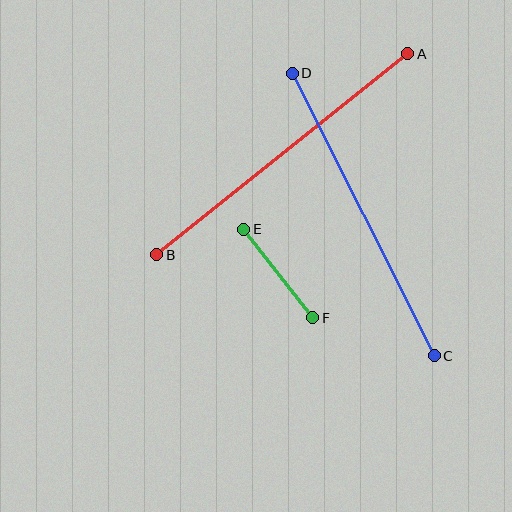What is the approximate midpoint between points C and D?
The midpoint is at approximately (363, 214) pixels.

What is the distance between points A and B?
The distance is approximately 322 pixels.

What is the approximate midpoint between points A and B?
The midpoint is at approximately (282, 154) pixels.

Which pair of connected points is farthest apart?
Points A and B are farthest apart.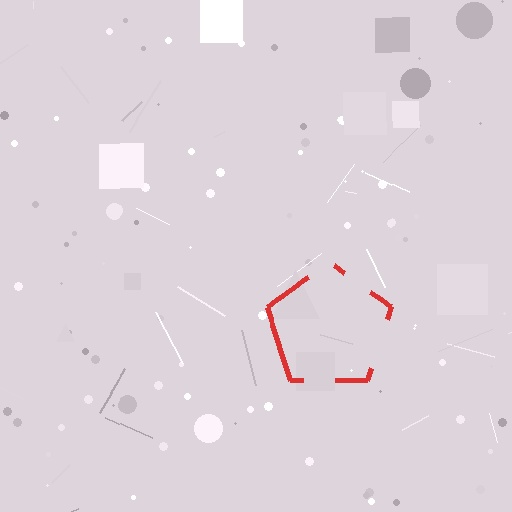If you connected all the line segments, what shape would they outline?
They would outline a pentagon.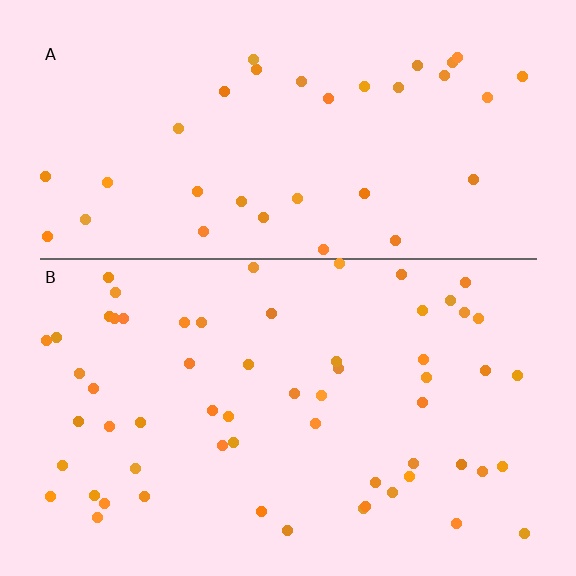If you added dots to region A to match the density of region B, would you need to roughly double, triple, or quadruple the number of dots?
Approximately double.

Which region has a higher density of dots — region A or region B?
B (the bottom).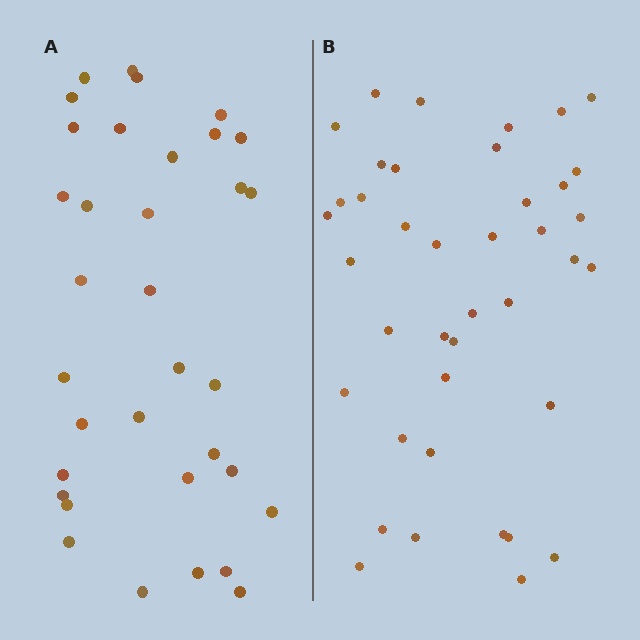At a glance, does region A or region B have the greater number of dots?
Region B (the right region) has more dots.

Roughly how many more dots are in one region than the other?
Region B has about 6 more dots than region A.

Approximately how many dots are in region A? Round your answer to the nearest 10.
About 30 dots. (The exact count is 34, which rounds to 30.)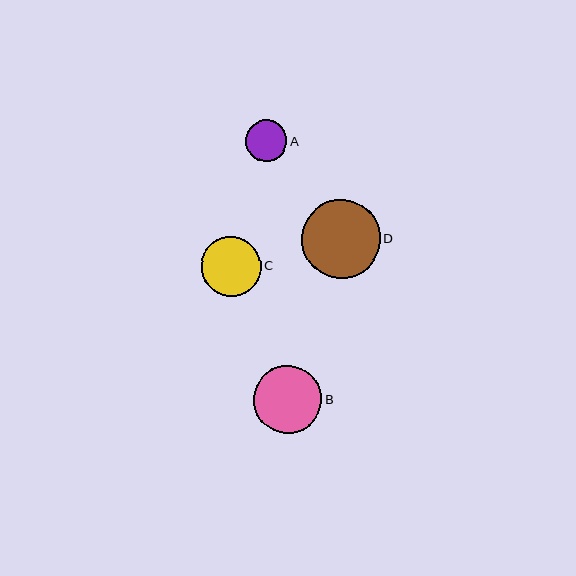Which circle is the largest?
Circle D is the largest with a size of approximately 79 pixels.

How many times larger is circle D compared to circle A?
Circle D is approximately 1.9 times the size of circle A.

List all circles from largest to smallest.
From largest to smallest: D, B, C, A.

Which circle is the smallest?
Circle A is the smallest with a size of approximately 42 pixels.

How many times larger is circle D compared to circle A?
Circle D is approximately 1.9 times the size of circle A.